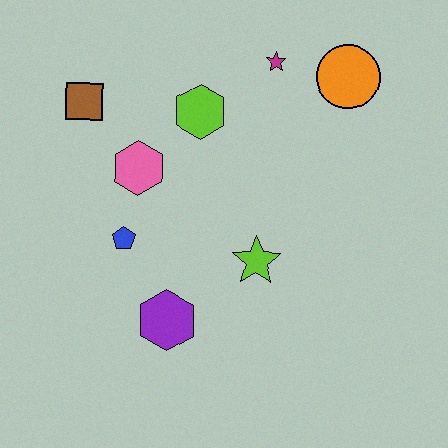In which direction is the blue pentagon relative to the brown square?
The blue pentagon is below the brown square.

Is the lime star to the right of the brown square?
Yes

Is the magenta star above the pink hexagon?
Yes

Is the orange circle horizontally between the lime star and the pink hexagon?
No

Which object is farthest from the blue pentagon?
The orange circle is farthest from the blue pentagon.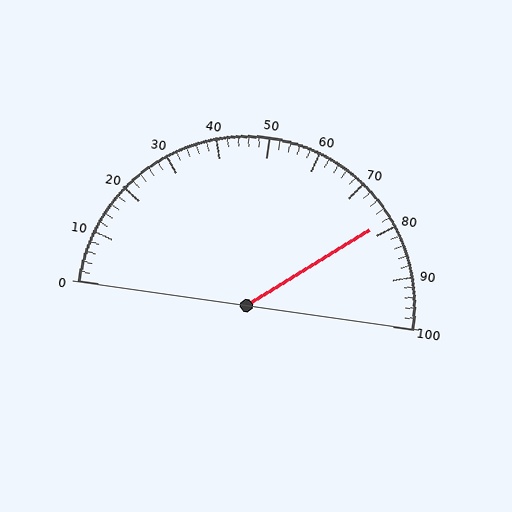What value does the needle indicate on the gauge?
The needle indicates approximately 78.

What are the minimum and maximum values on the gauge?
The gauge ranges from 0 to 100.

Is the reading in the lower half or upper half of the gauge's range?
The reading is in the upper half of the range (0 to 100).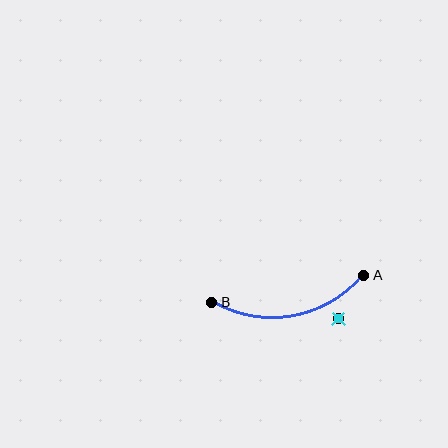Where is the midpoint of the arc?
The arc midpoint is the point on the curve farthest from the straight line joining A and B. It sits below that line.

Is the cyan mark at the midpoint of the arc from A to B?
No — the cyan mark does not lie on the arc at all. It sits slightly outside the curve.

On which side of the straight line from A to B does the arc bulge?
The arc bulges below the straight line connecting A and B.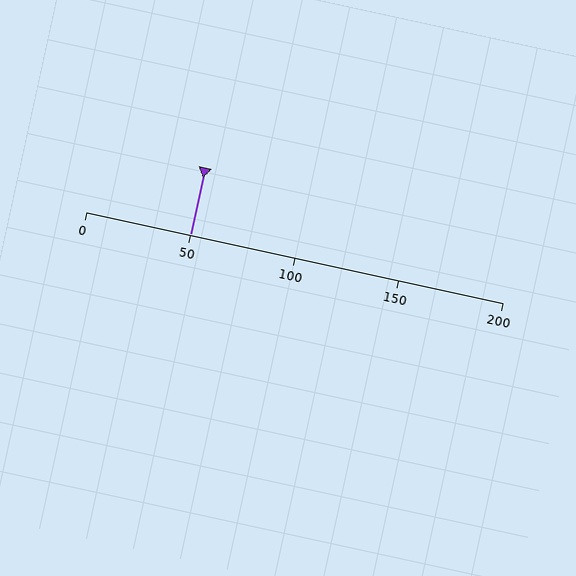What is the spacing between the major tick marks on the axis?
The major ticks are spaced 50 apart.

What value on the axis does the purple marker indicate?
The marker indicates approximately 50.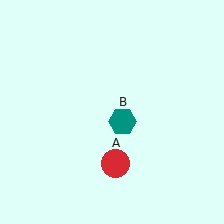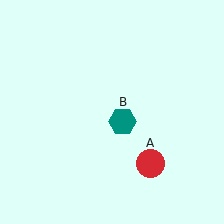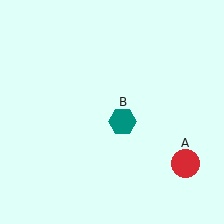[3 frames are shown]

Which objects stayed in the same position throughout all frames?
Teal hexagon (object B) remained stationary.